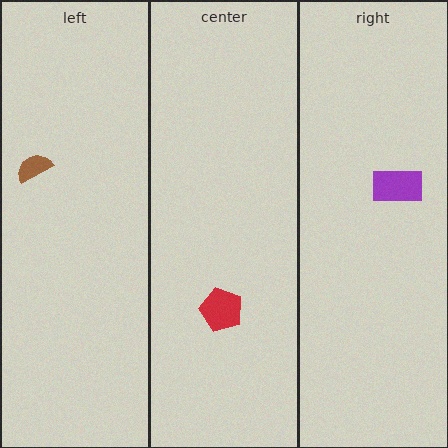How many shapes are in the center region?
1.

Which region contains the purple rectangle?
The right region.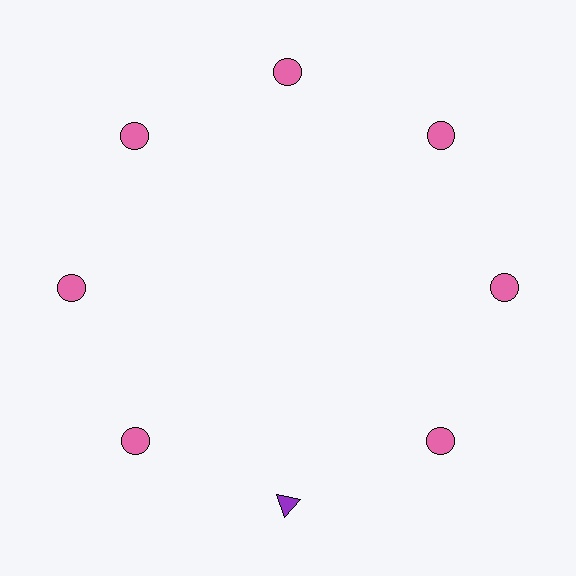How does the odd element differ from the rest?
It differs in both color (purple instead of pink) and shape (triangle instead of circle).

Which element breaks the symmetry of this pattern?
The purple triangle at roughly the 6 o'clock position breaks the symmetry. All other shapes are pink circles.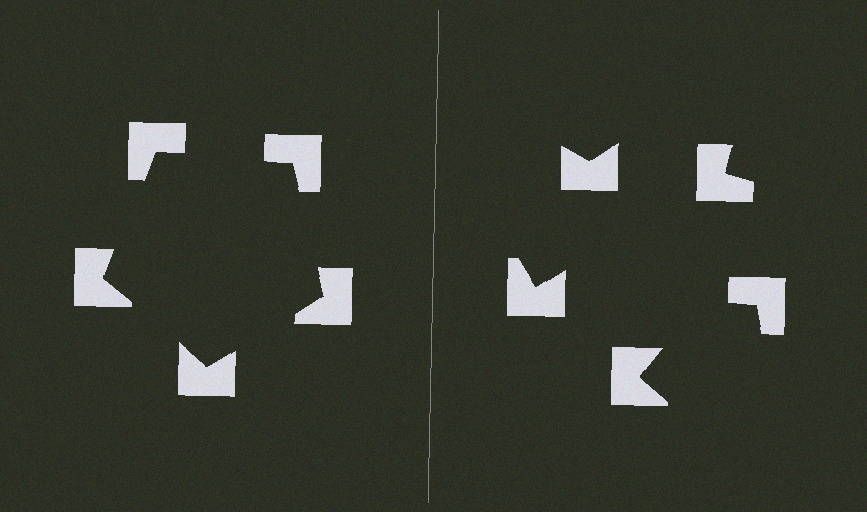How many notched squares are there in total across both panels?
10 — 5 on each side.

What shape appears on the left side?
An illusory pentagon.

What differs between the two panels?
The notched squares are positioned identically on both sides; only the wedge orientations differ. On the left they align to a pentagon; on the right they are misaligned.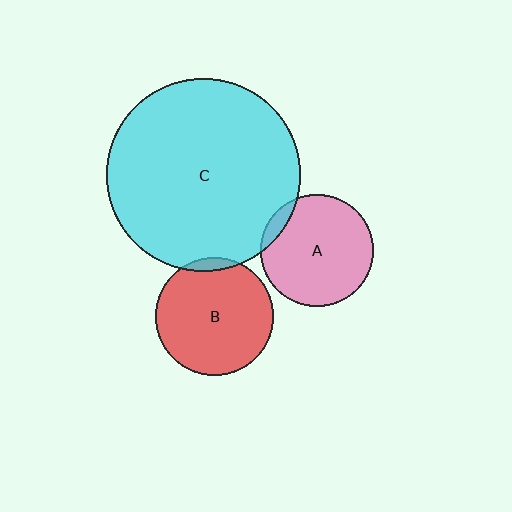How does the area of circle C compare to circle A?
Approximately 3.0 times.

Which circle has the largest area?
Circle C (cyan).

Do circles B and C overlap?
Yes.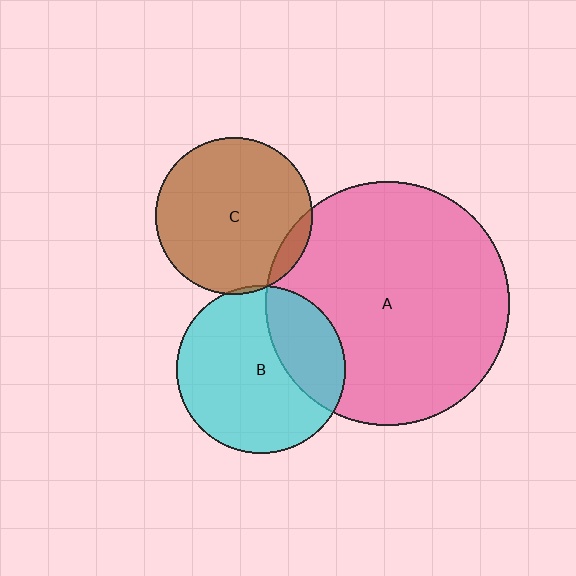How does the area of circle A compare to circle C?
Approximately 2.4 times.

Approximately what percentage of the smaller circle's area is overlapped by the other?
Approximately 30%.